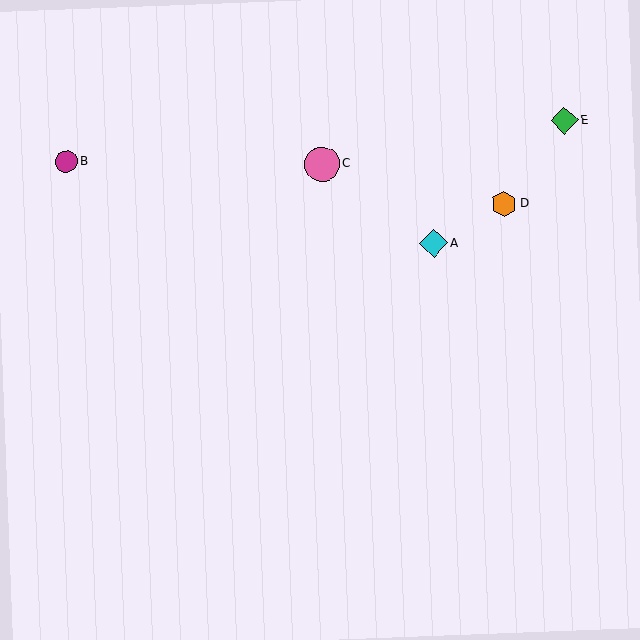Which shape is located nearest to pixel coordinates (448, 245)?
The cyan diamond (labeled A) at (434, 243) is nearest to that location.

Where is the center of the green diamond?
The center of the green diamond is at (564, 120).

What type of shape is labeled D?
Shape D is an orange hexagon.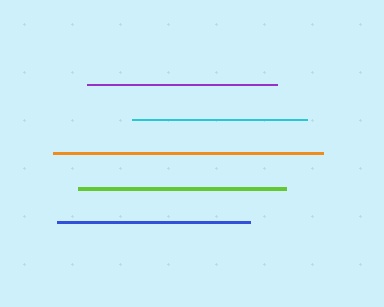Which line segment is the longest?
The orange line is the longest at approximately 270 pixels.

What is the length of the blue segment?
The blue segment is approximately 194 pixels long.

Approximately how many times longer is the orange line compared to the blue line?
The orange line is approximately 1.4 times the length of the blue line.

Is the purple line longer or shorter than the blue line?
The blue line is longer than the purple line.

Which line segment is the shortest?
The cyan line is the shortest at approximately 175 pixels.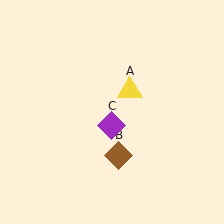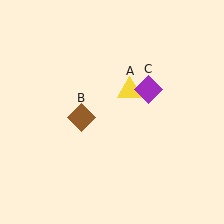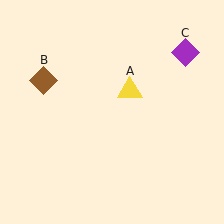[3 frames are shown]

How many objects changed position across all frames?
2 objects changed position: brown diamond (object B), purple diamond (object C).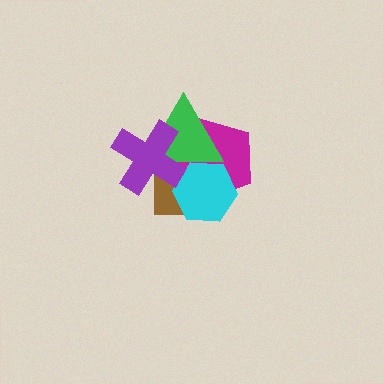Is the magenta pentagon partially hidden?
Yes, it is partially covered by another shape.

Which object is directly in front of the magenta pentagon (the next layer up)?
The cyan hexagon is directly in front of the magenta pentagon.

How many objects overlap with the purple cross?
3 objects overlap with the purple cross.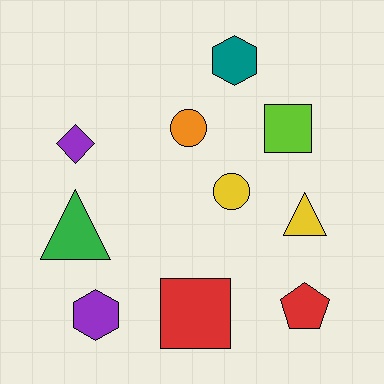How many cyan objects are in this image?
There are no cyan objects.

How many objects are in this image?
There are 10 objects.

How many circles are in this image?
There are 2 circles.